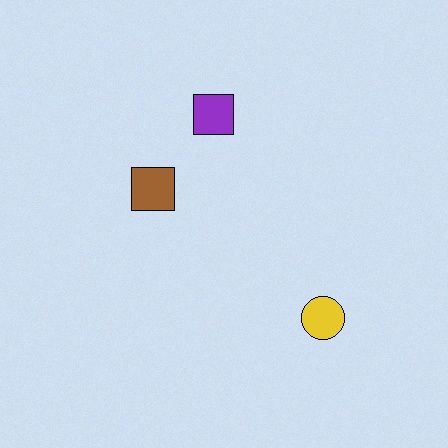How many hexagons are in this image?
There are no hexagons.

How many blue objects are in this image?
There are no blue objects.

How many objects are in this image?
There are 3 objects.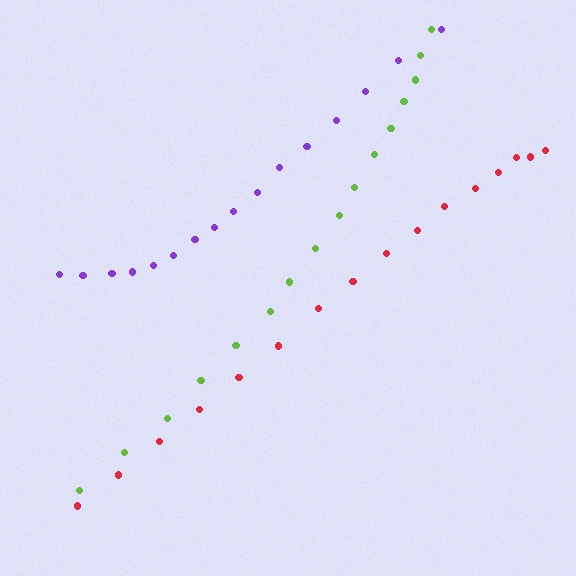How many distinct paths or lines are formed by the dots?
There are 3 distinct paths.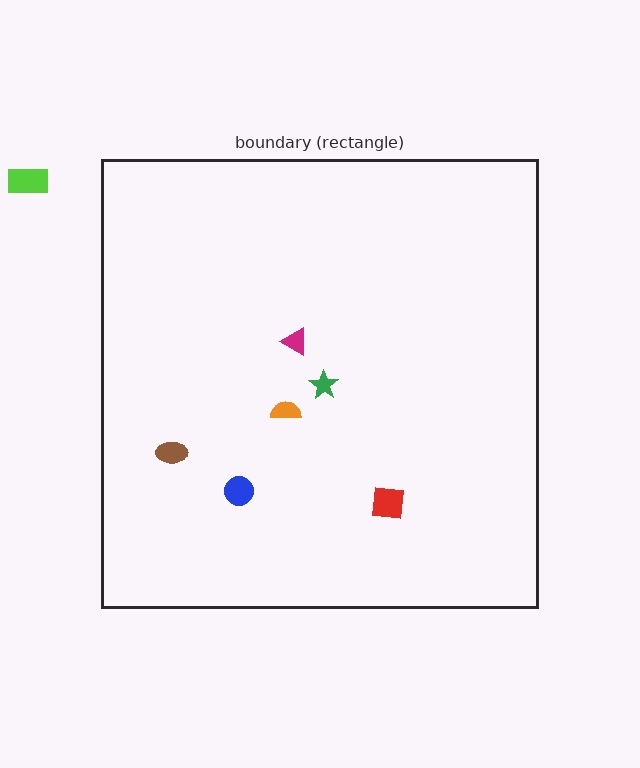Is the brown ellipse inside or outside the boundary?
Inside.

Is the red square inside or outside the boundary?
Inside.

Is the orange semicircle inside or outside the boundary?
Inside.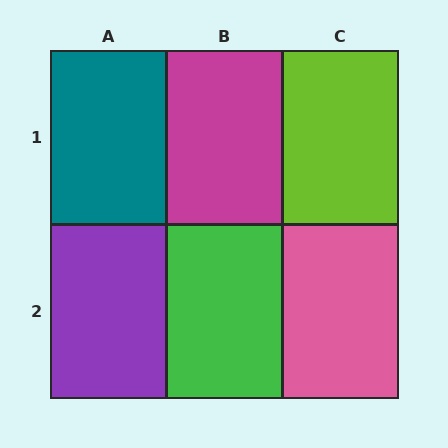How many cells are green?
1 cell is green.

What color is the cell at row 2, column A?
Purple.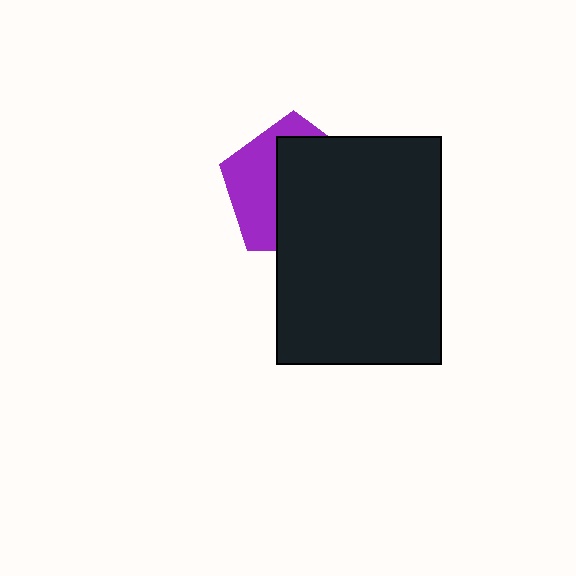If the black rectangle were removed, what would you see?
You would see the complete purple pentagon.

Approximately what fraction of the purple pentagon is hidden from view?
Roughly 61% of the purple pentagon is hidden behind the black rectangle.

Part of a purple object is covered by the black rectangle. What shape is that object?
It is a pentagon.